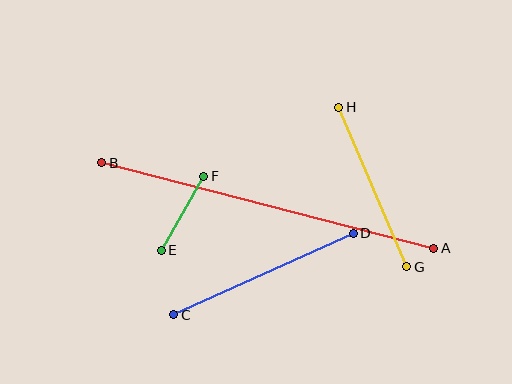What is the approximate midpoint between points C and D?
The midpoint is at approximately (263, 274) pixels.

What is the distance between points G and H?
The distance is approximately 173 pixels.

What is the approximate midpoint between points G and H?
The midpoint is at approximately (373, 187) pixels.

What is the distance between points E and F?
The distance is approximately 86 pixels.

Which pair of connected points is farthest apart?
Points A and B are farthest apart.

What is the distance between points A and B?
The distance is approximately 343 pixels.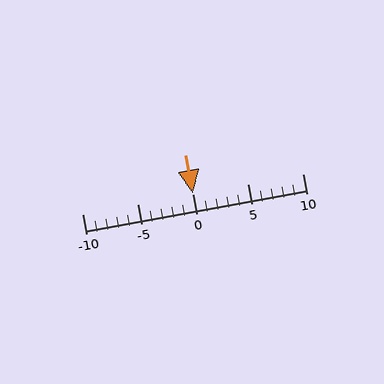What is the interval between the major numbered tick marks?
The major tick marks are spaced 5 units apart.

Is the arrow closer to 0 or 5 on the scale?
The arrow is closer to 0.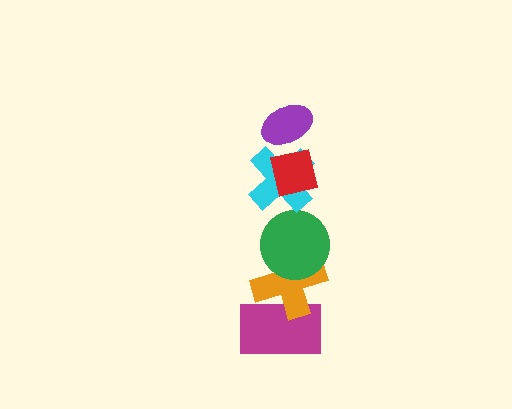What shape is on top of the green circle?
The cyan cross is on top of the green circle.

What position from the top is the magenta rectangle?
The magenta rectangle is 6th from the top.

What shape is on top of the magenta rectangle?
The orange cross is on top of the magenta rectangle.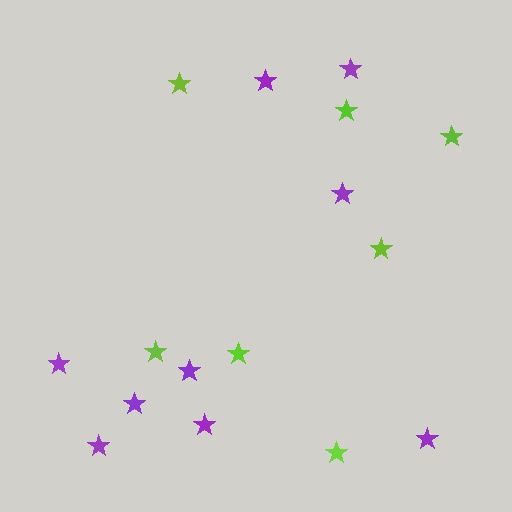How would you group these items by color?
There are 2 groups: one group of purple stars (9) and one group of lime stars (7).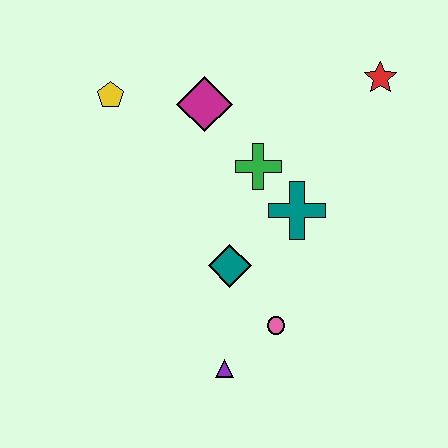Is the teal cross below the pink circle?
No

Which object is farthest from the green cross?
The purple triangle is farthest from the green cross.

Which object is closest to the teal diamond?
The pink circle is closest to the teal diamond.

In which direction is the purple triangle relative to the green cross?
The purple triangle is below the green cross.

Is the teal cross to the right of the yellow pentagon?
Yes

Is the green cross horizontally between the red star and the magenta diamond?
Yes